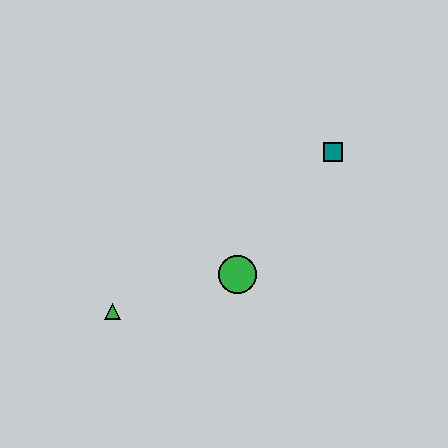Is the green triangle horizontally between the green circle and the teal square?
No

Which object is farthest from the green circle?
The teal square is farthest from the green circle.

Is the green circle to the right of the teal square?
No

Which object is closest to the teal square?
The green circle is closest to the teal square.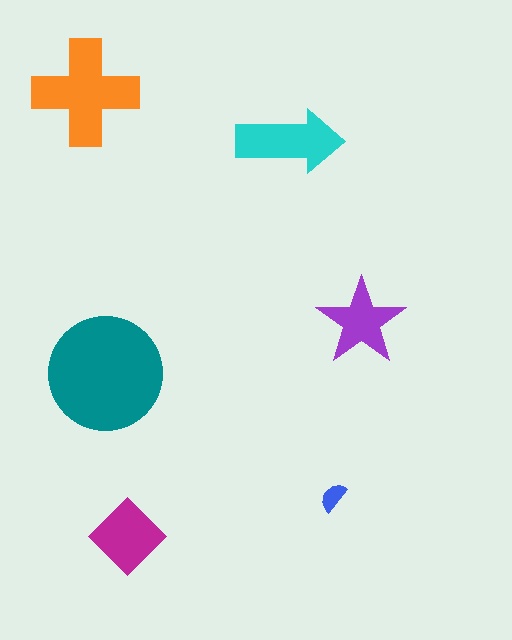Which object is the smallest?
The blue semicircle.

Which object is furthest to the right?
The purple star is rightmost.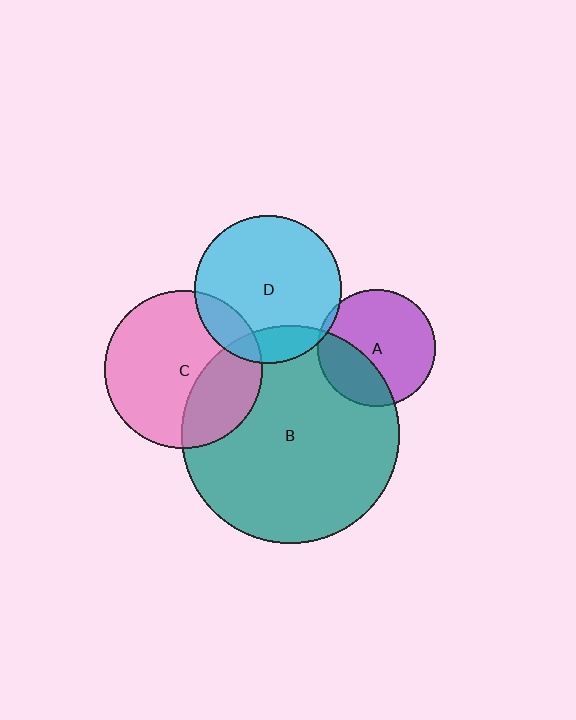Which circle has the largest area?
Circle B (teal).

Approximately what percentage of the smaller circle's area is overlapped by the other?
Approximately 15%.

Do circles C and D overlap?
Yes.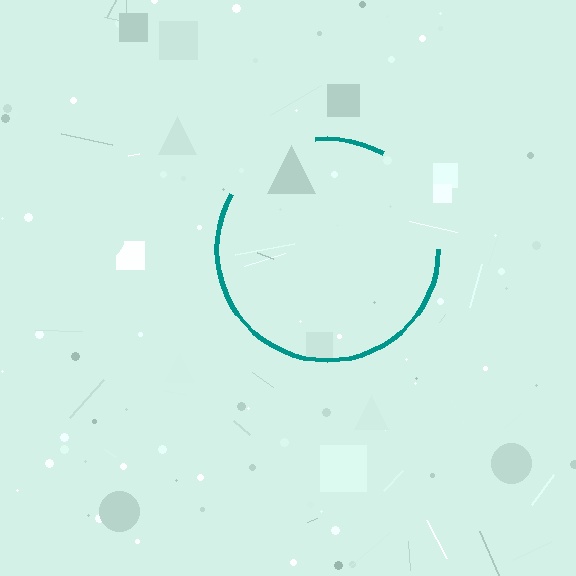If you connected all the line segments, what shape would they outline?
They would outline a circle.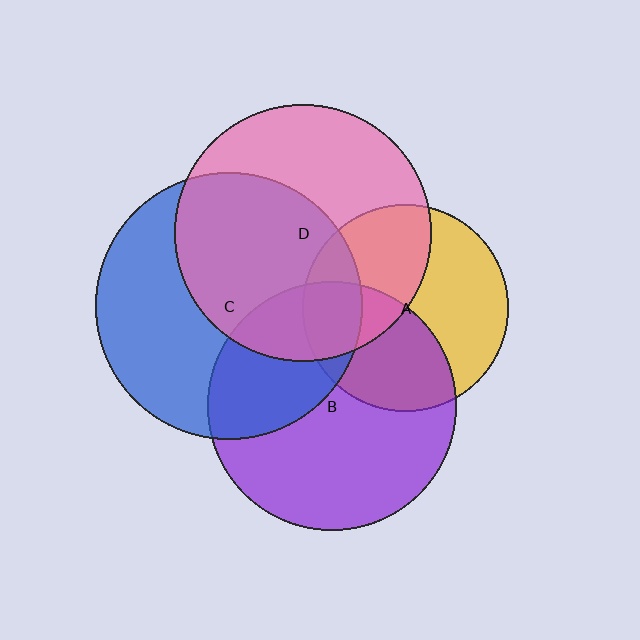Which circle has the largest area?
Circle C (blue).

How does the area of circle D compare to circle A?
Approximately 1.6 times.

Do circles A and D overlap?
Yes.